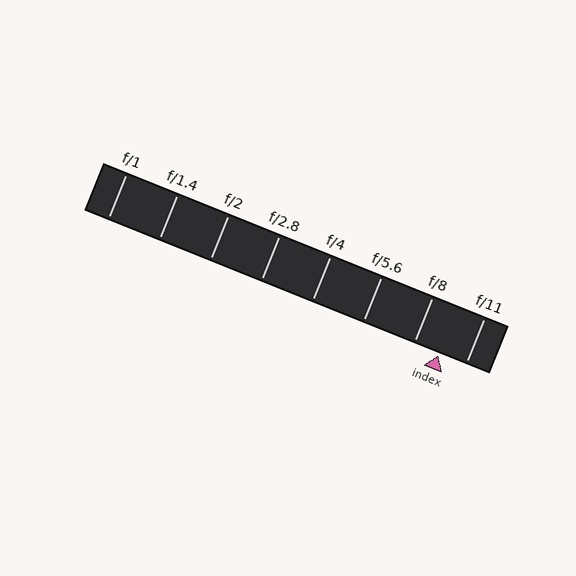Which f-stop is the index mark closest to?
The index mark is closest to f/8.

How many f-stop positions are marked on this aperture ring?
There are 8 f-stop positions marked.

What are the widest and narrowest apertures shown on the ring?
The widest aperture shown is f/1 and the narrowest is f/11.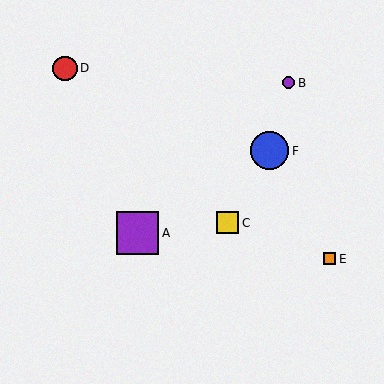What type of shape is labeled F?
Shape F is a blue circle.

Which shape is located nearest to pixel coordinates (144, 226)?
The purple square (labeled A) at (137, 233) is nearest to that location.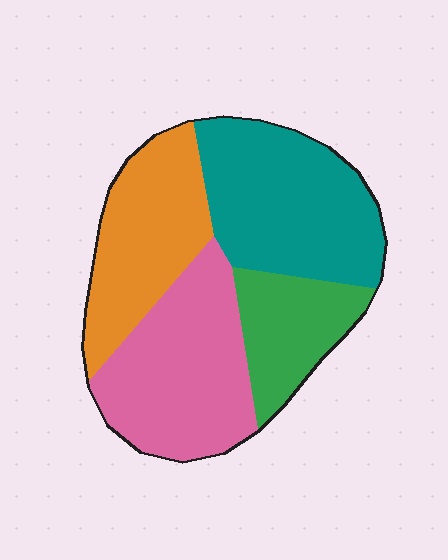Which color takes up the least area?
Green, at roughly 15%.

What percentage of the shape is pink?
Pink takes up between a quarter and a half of the shape.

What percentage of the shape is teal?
Teal covers about 30% of the shape.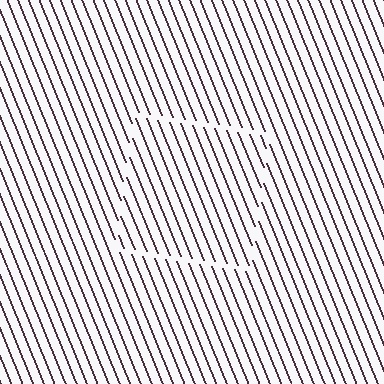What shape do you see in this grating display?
An illusory square. The interior of the shape contains the same grating, shifted by half a period — the contour is defined by the phase discontinuity where line-ends from the inner and outer gratings abut.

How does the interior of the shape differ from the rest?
The interior of the shape contains the same grating, shifted by half a period — the contour is defined by the phase discontinuity where line-ends from the inner and outer gratings abut.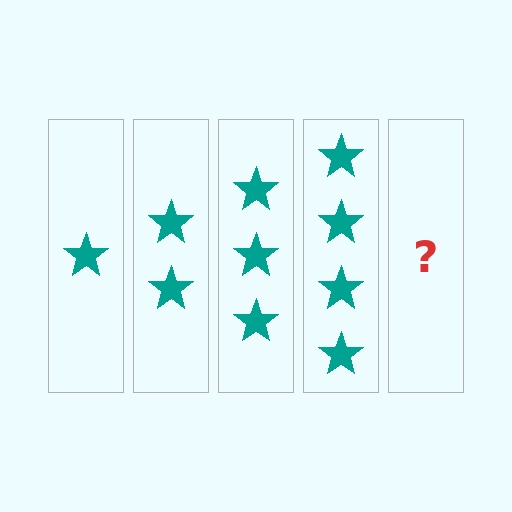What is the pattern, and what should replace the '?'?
The pattern is that each step adds one more star. The '?' should be 5 stars.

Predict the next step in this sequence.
The next step is 5 stars.